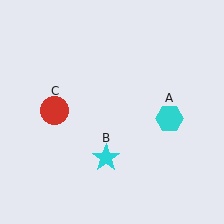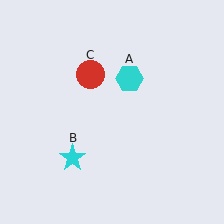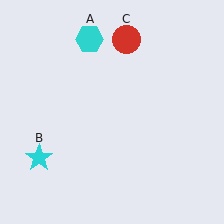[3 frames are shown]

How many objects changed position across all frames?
3 objects changed position: cyan hexagon (object A), cyan star (object B), red circle (object C).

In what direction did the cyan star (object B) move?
The cyan star (object B) moved left.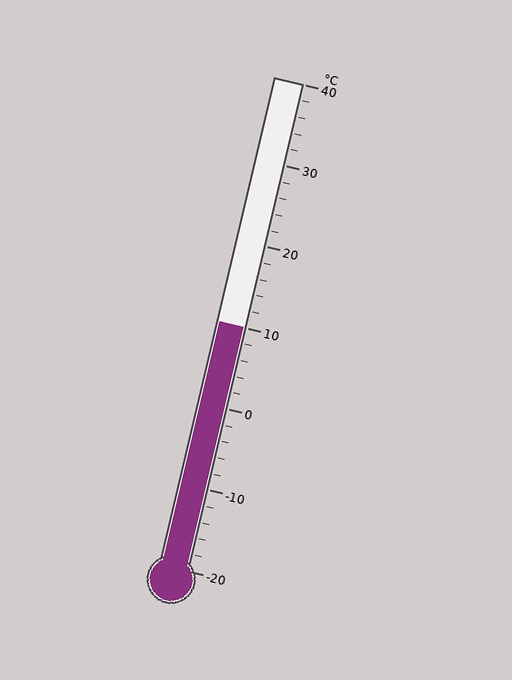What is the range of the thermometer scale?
The thermometer scale ranges from -20°C to 40°C.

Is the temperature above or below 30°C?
The temperature is below 30°C.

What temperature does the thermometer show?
The thermometer shows approximately 10°C.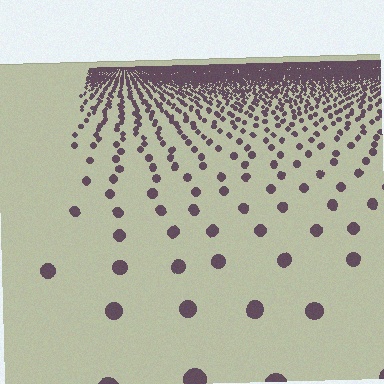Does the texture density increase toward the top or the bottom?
Density increases toward the top.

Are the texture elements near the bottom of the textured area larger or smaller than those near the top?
Larger. Near the bottom, elements are closer to the viewer and appear at a bigger on-screen size.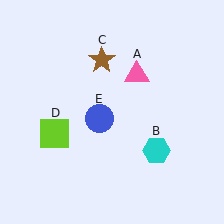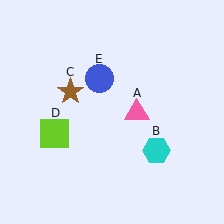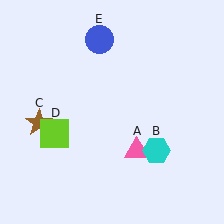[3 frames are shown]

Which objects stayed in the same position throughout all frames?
Cyan hexagon (object B) and lime square (object D) remained stationary.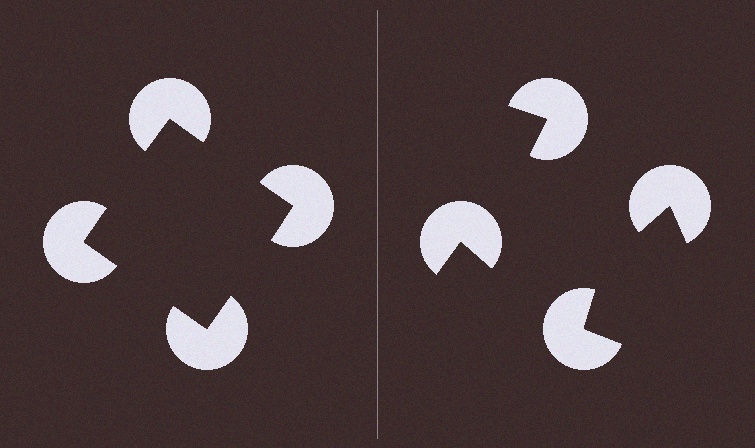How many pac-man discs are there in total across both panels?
8 — 4 on each side.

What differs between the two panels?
The pac-man discs are positioned identically on both sides; only the wedge orientations differ. On the left they align to a square; on the right they are misaligned.